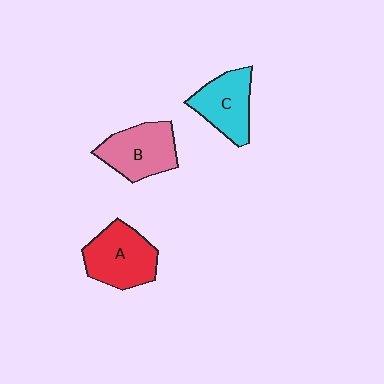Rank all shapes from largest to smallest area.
From largest to smallest: A (red), B (pink), C (cyan).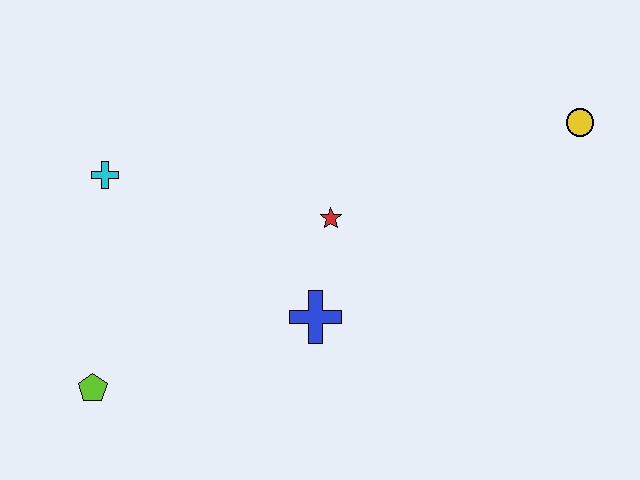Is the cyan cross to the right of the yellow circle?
No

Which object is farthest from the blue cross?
The yellow circle is farthest from the blue cross.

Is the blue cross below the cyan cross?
Yes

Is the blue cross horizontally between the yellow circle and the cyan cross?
Yes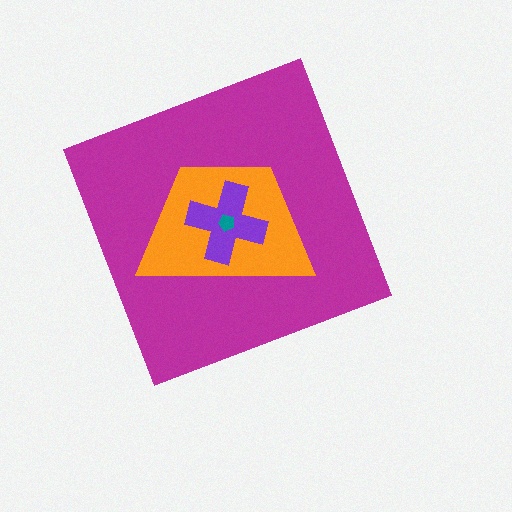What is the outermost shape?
The magenta diamond.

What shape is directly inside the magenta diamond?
The orange trapezoid.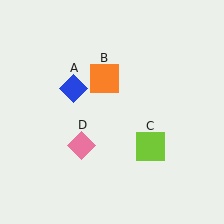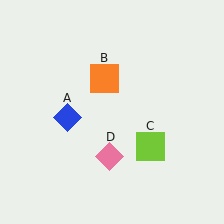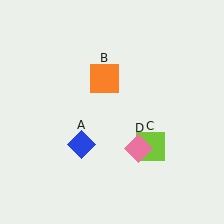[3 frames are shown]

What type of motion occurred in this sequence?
The blue diamond (object A), pink diamond (object D) rotated counterclockwise around the center of the scene.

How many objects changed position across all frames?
2 objects changed position: blue diamond (object A), pink diamond (object D).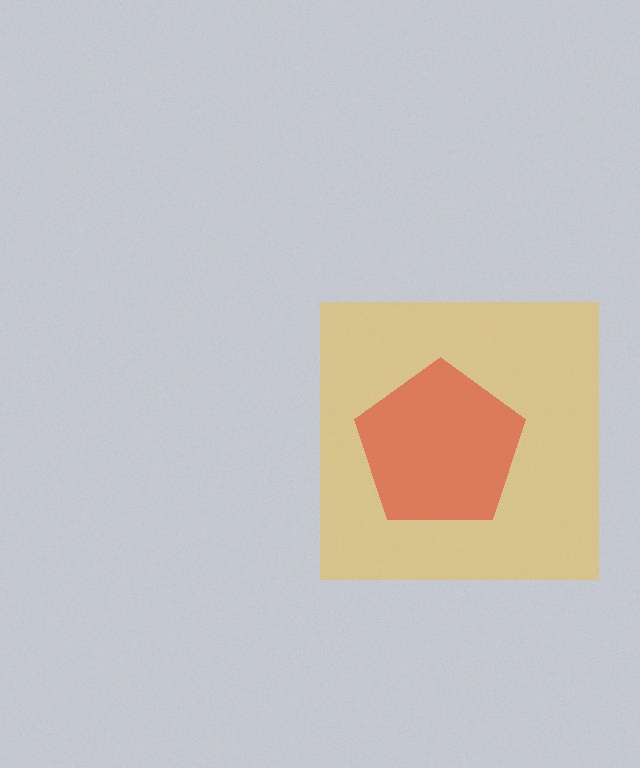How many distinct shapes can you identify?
There are 2 distinct shapes: a yellow square, a red pentagon.